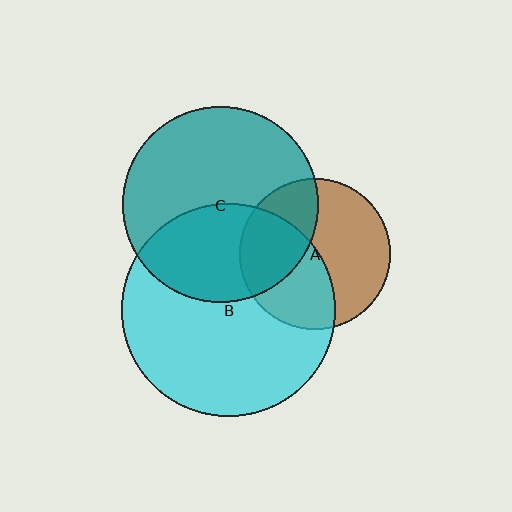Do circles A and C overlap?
Yes.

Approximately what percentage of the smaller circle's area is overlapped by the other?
Approximately 35%.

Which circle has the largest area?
Circle B (cyan).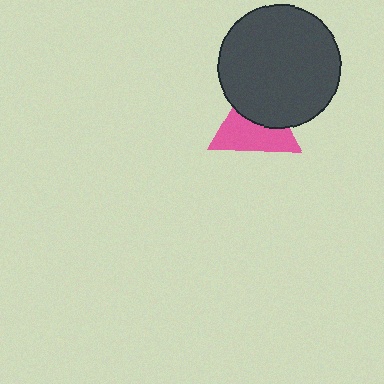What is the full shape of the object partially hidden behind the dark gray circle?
The partially hidden object is a pink triangle.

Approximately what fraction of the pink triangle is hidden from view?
Roughly 42% of the pink triangle is hidden behind the dark gray circle.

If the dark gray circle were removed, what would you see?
You would see the complete pink triangle.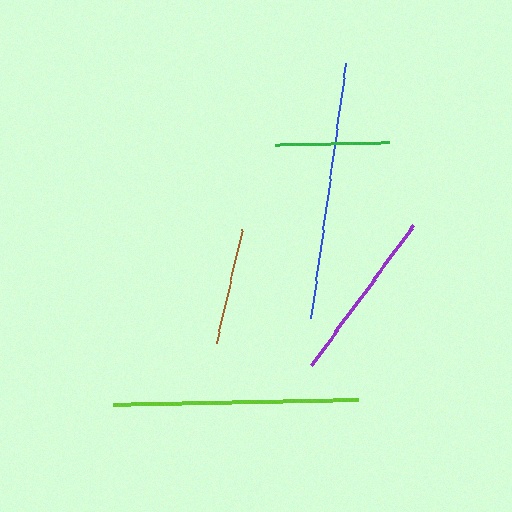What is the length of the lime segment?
The lime segment is approximately 245 pixels long.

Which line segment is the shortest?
The green line is the shortest at approximately 115 pixels.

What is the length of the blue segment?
The blue segment is approximately 257 pixels long.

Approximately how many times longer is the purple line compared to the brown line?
The purple line is approximately 1.5 times the length of the brown line.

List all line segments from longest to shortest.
From longest to shortest: blue, lime, purple, brown, green.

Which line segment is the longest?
The blue line is the longest at approximately 257 pixels.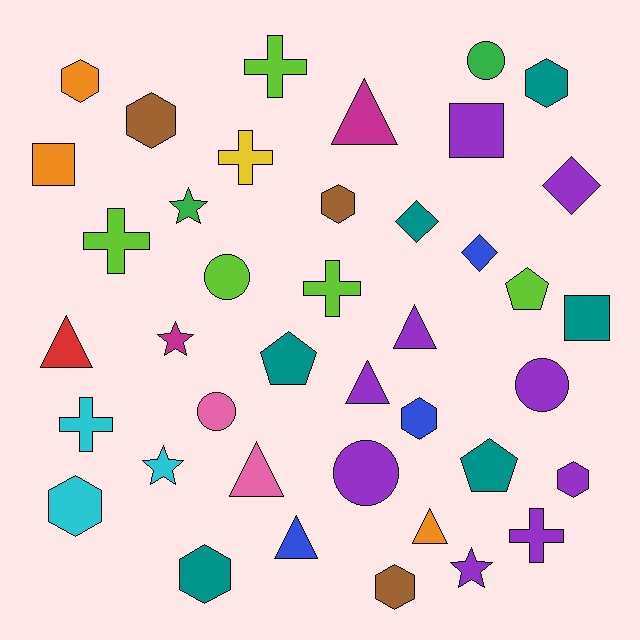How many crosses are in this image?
There are 6 crosses.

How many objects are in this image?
There are 40 objects.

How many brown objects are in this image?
There are 3 brown objects.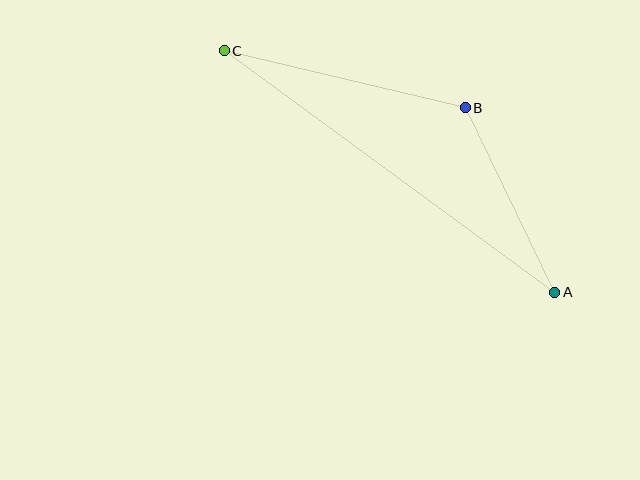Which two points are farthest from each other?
Points A and C are farthest from each other.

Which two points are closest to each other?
Points A and B are closest to each other.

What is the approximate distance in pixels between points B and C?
The distance between B and C is approximately 248 pixels.